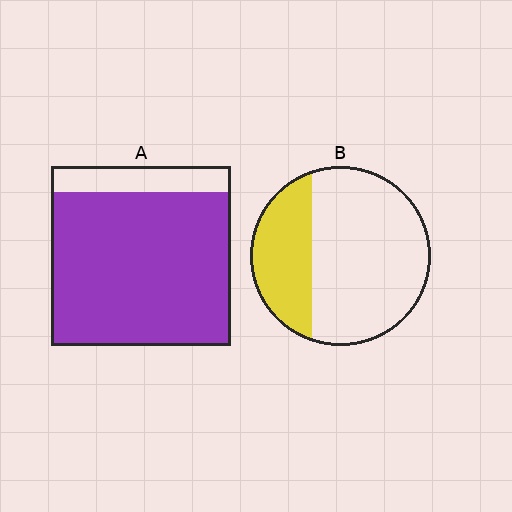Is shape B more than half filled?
No.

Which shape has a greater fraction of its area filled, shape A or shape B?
Shape A.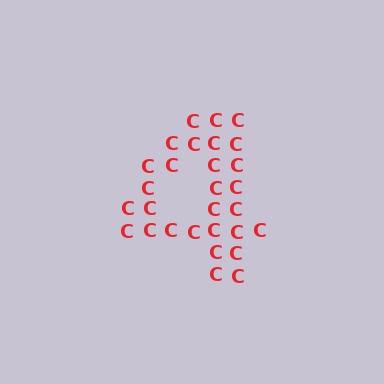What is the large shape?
The large shape is the digit 4.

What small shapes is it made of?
It is made of small letter C's.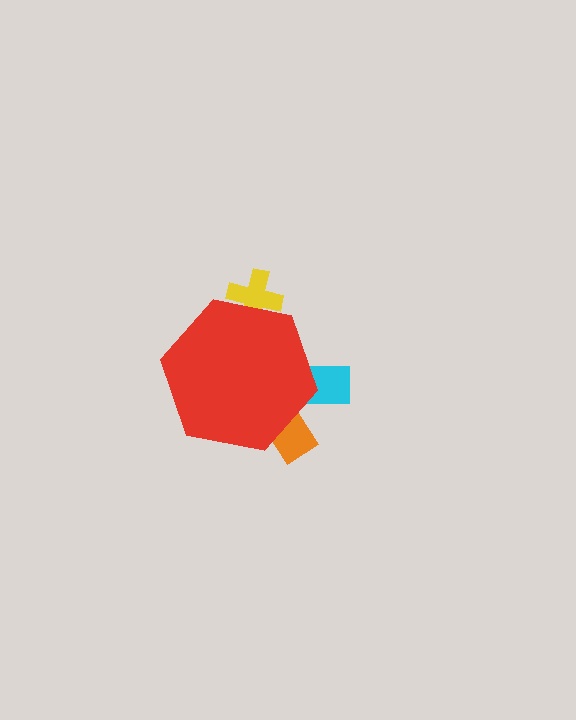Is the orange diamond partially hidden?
Yes, the orange diamond is partially hidden behind the red hexagon.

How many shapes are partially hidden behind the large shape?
3 shapes are partially hidden.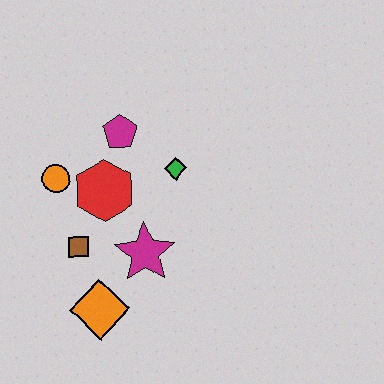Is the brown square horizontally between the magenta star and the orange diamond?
No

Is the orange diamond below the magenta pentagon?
Yes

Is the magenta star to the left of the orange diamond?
No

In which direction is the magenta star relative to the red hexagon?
The magenta star is below the red hexagon.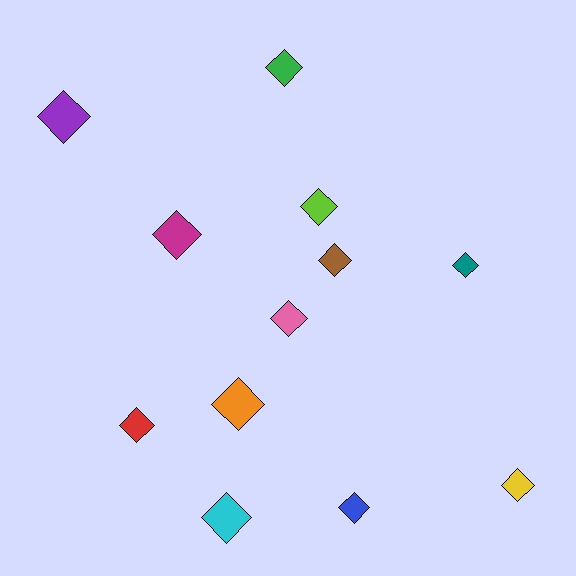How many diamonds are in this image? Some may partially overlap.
There are 12 diamonds.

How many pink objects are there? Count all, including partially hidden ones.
There is 1 pink object.